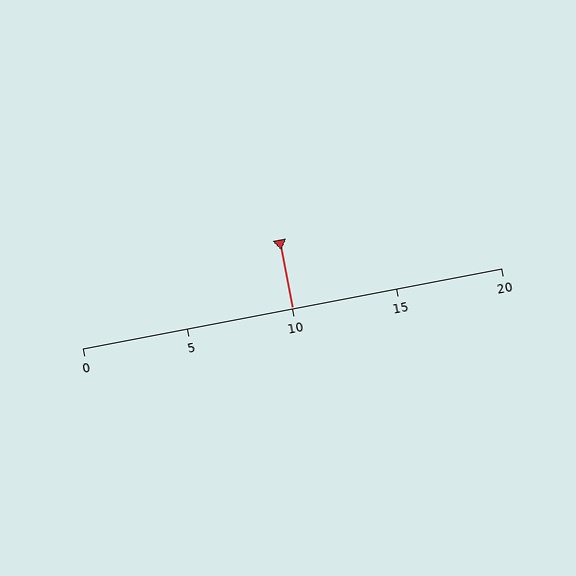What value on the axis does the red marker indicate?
The marker indicates approximately 10.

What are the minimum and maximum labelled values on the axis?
The axis runs from 0 to 20.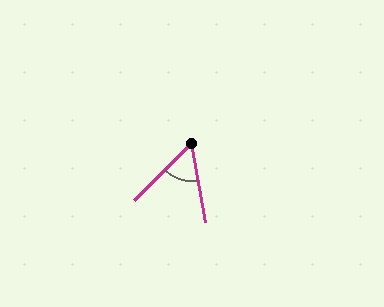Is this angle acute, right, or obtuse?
It is acute.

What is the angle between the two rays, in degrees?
Approximately 55 degrees.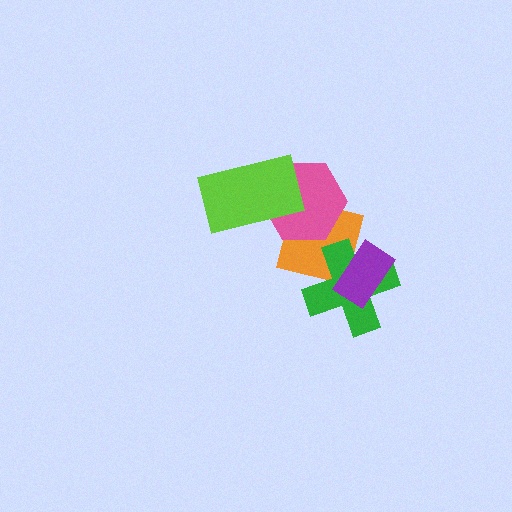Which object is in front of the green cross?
The purple rectangle is in front of the green cross.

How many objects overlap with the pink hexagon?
2 objects overlap with the pink hexagon.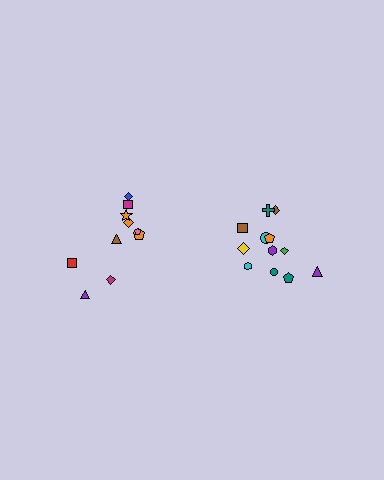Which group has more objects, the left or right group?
The right group.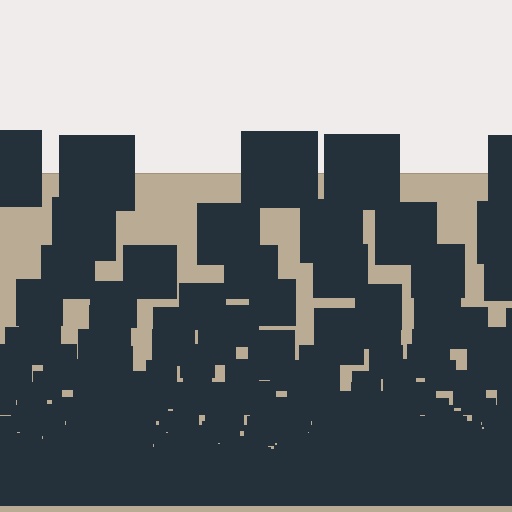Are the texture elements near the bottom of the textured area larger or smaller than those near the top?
Smaller. The gradient is inverted — elements near the bottom are smaller and denser.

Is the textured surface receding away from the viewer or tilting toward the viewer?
The surface appears to tilt toward the viewer. Texture elements get larger and sparser toward the top.